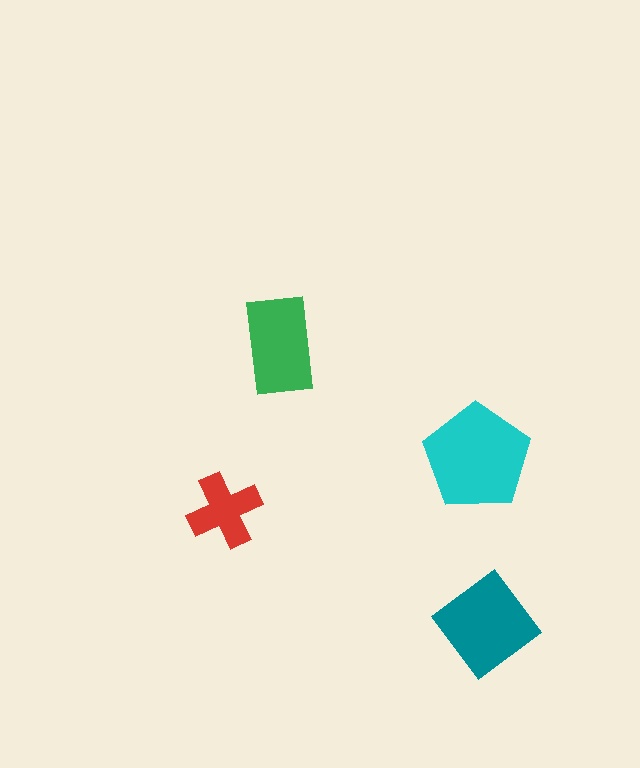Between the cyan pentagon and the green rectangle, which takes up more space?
The cyan pentagon.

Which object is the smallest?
The red cross.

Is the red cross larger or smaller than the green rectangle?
Smaller.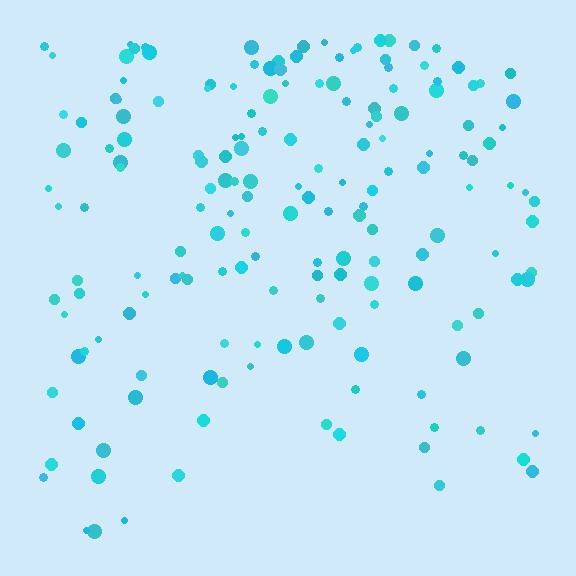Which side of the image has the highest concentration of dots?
The top.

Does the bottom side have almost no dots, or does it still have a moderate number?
Still a moderate number, just noticeably fewer than the top.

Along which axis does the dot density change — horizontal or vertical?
Vertical.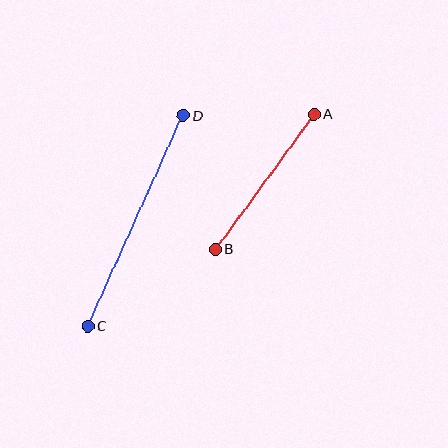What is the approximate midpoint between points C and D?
The midpoint is at approximately (135, 221) pixels.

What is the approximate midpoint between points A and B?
The midpoint is at approximately (265, 182) pixels.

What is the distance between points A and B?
The distance is approximately 167 pixels.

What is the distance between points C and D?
The distance is approximately 231 pixels.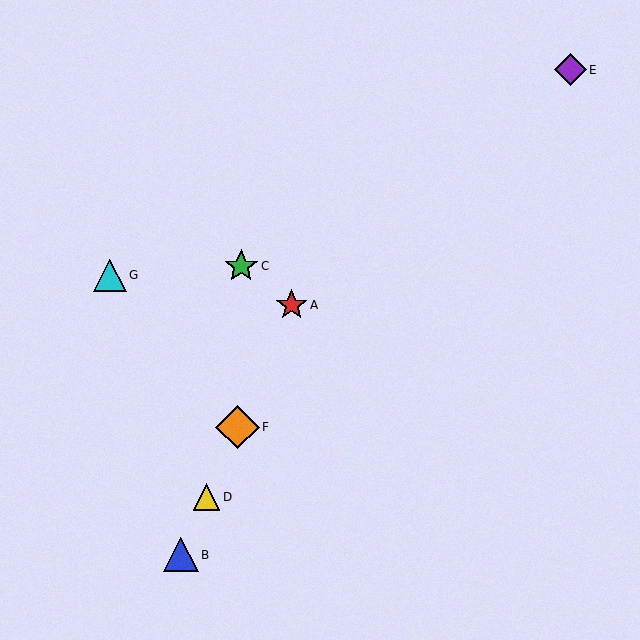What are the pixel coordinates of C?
Object C is at (241, 266).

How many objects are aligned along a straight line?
4 objects (A, B, D, F) are aligned along a straight line.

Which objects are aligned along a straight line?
Objects A, B, D, F are aligned along a straight line.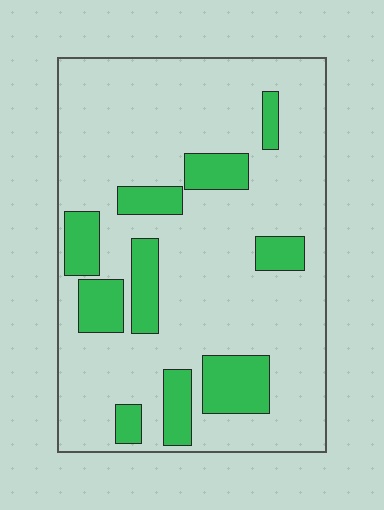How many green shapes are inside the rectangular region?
10.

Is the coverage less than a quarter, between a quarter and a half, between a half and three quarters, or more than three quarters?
Less than a quarter.